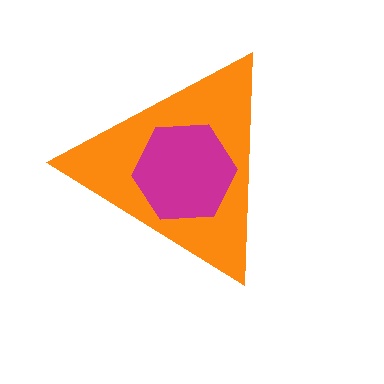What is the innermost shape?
The magenta hexagon.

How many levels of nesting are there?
2.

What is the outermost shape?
The orange triangle.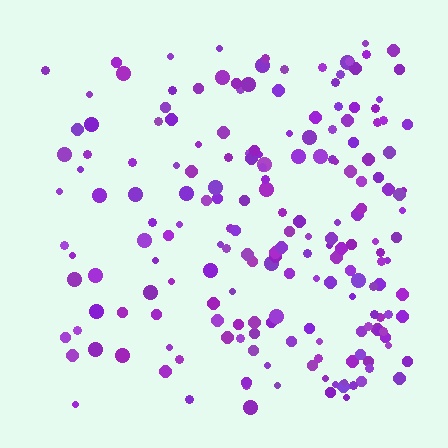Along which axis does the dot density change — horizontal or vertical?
Horizontal.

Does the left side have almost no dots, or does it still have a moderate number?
Still a moderate number, just noticeably fewer than the right.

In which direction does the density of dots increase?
From left to right, with the right side densest.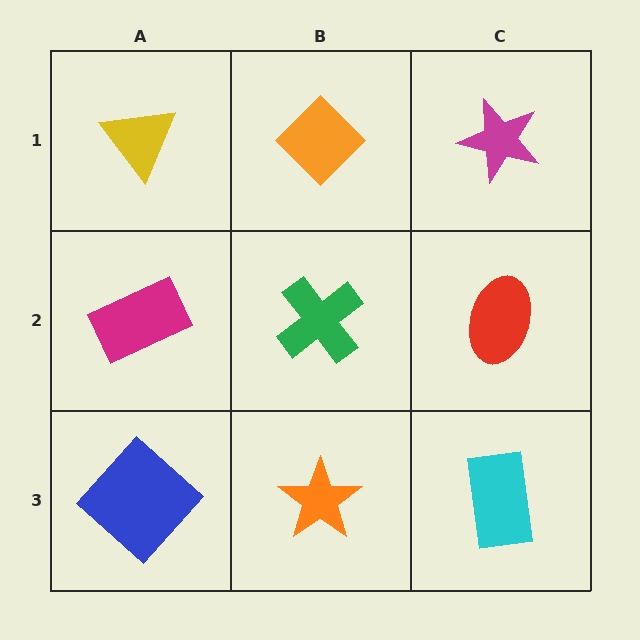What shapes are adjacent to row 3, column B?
A green cross (row 2, column B), a blue diamond (row 3, column A), a cyan rectangle (row 3, column C).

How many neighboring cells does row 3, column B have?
3.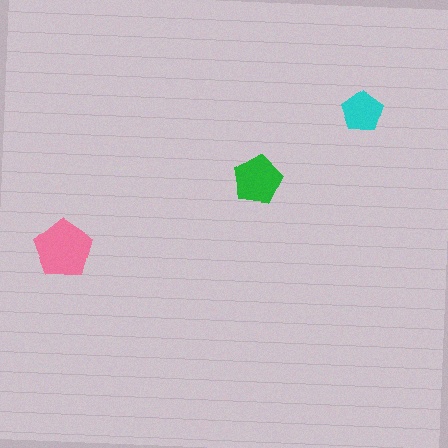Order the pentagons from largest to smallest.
the pink one, the green one, the cyan one.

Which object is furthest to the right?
The cyan pentagon is rightmost.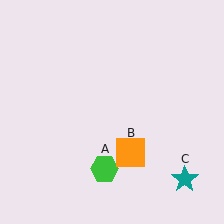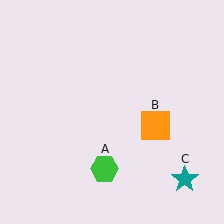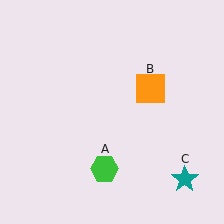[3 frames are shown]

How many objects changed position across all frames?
1 object changed position: orange square (object B).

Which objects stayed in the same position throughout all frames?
Green hexagon (object A) and teal star (object C) remained stationary.